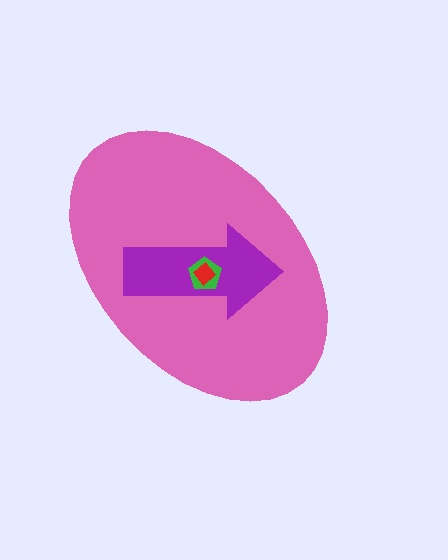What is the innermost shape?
The red diamond.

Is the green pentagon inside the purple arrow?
Yes.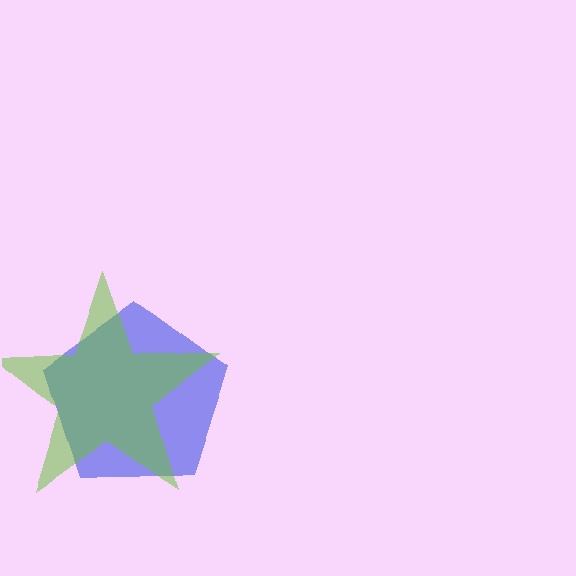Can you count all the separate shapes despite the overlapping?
Yes, there are 2 separate shapes.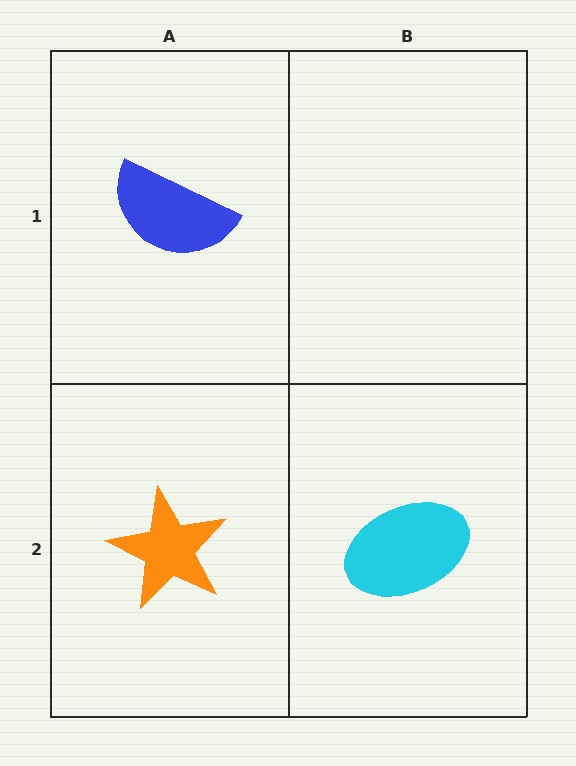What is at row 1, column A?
A blue semicircle.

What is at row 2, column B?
A cyan ellipse.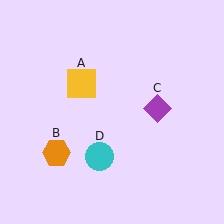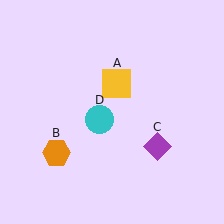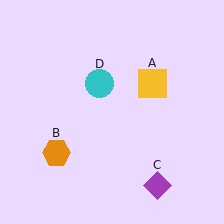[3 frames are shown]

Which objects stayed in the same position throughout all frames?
Orange hexagon (object B) remained stationary.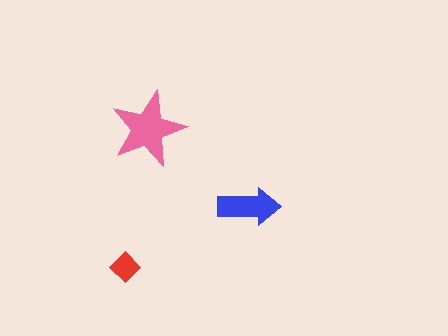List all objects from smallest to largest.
The red diamond, the blue arrow, the pink star.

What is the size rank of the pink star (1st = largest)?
1st.